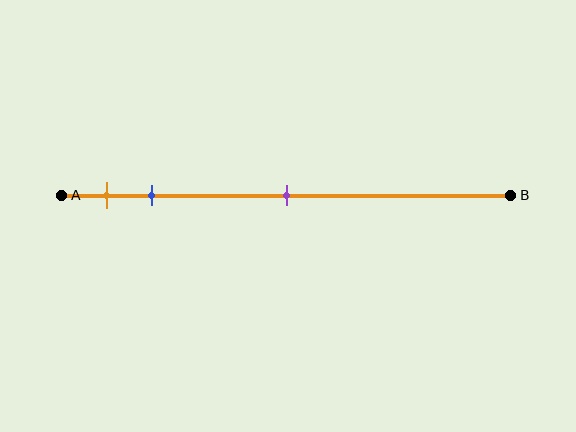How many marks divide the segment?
There are 3 marks dividing the segment.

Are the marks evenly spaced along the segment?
No, the marks are not evenly spaced.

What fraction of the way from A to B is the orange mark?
The orange mark is approximately 10% (0.1) of the way from A to B.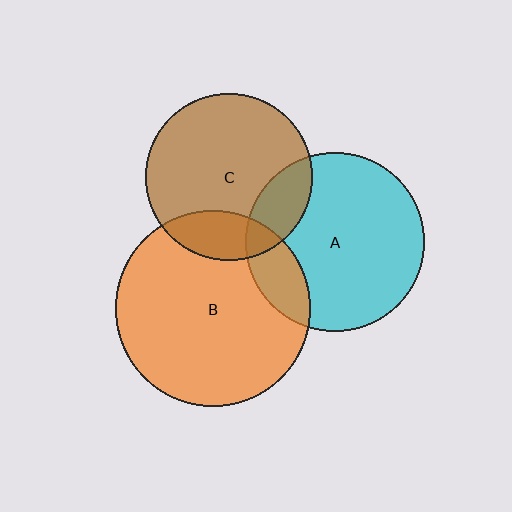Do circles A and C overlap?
Yes.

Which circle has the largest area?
Circle B (orange).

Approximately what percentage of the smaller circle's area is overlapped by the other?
Approximately 20%.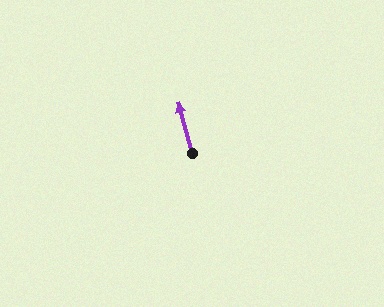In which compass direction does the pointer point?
North.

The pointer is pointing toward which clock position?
Roughly 11 o'clock.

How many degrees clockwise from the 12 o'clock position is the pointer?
Approximately 345 degrees.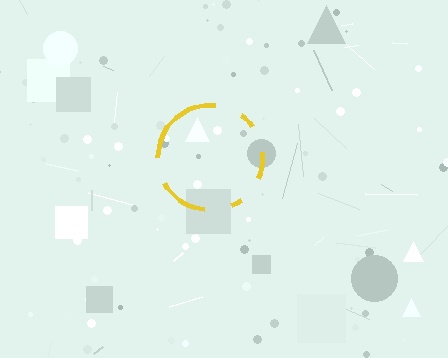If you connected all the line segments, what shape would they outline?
They would outline a circle.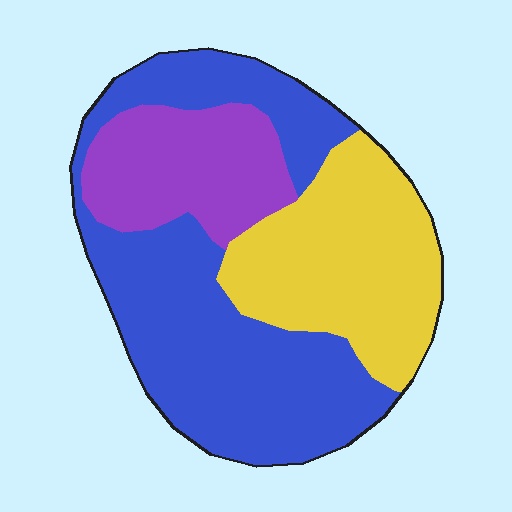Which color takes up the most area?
Blue, at roughly 50%.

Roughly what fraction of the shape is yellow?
Yellow takes up about one third (1/3) of the shape.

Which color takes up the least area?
Purple, at roughly 20%.